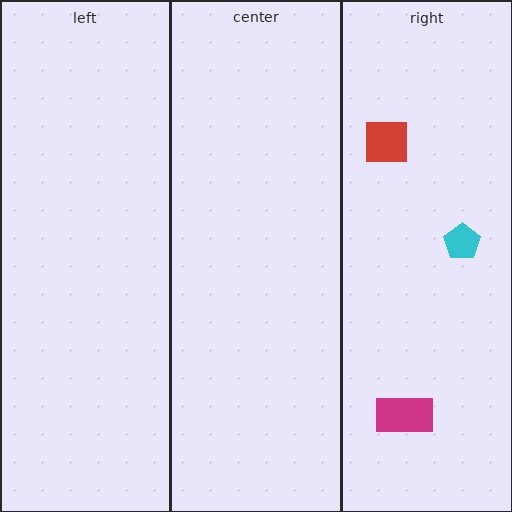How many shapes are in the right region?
3.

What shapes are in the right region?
The red square, the magenta rectangle, the cyan pentagon.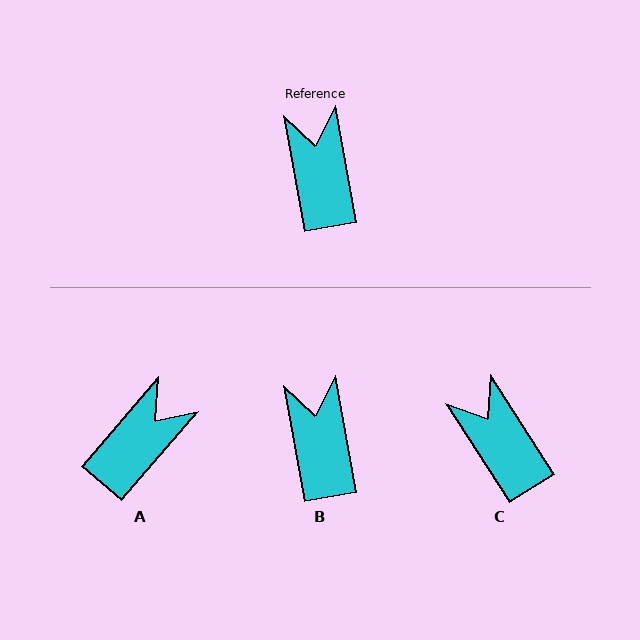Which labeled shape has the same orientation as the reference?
B.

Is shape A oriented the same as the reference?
No, it is off by about 51 degrees.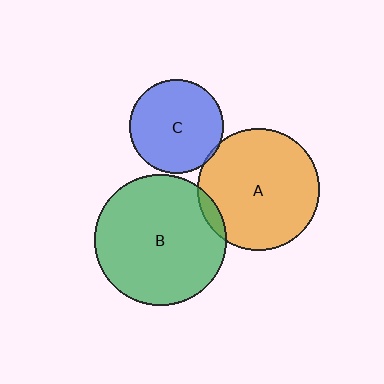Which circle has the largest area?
Circle B (green).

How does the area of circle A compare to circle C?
Approximately 1.7 times.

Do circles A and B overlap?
Yes.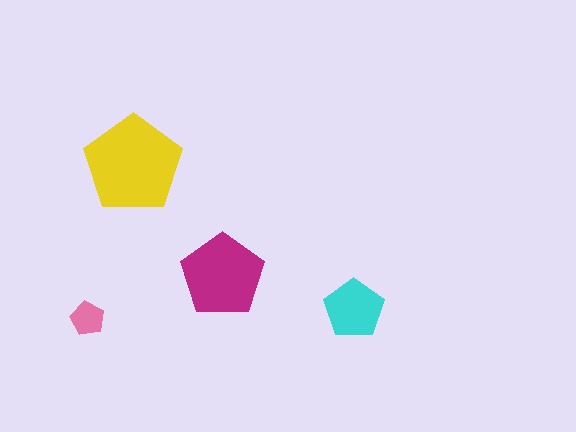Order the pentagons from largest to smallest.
the yellow one, the magenta one, the cyan one, the pink one.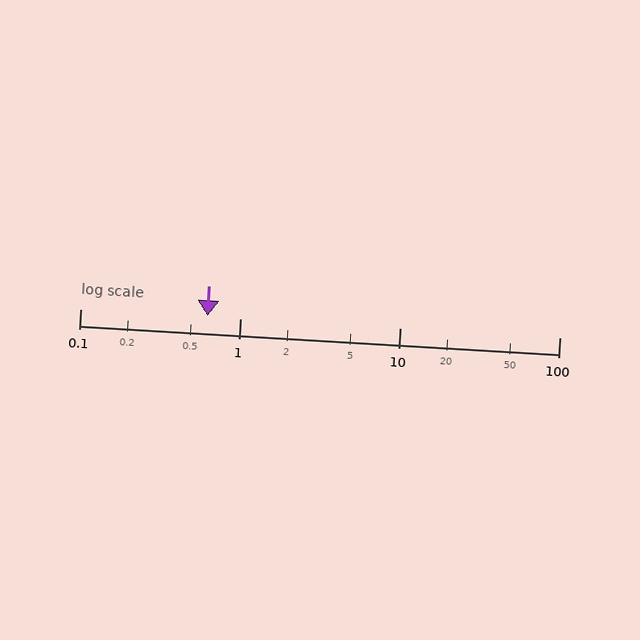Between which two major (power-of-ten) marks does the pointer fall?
The pointer is between 0.1 and 1.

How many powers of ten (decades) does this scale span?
The scale spans 3 decades, from 0.1 to 100.